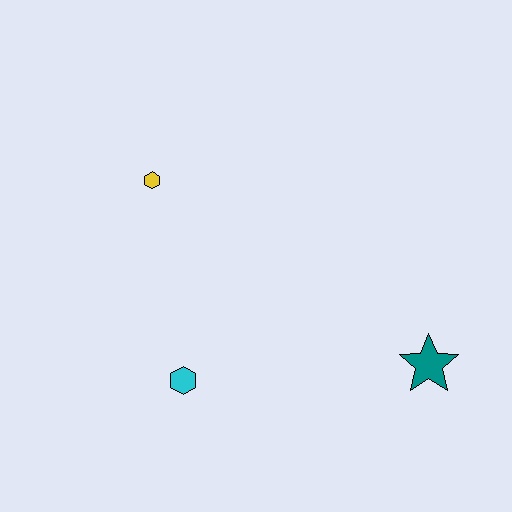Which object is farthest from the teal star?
The yellow hexagon is farthest from the teal star.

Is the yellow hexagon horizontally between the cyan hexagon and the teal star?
No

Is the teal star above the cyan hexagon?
Yes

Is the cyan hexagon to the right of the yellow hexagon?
Yes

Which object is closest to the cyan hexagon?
The yellow hexagon is closest to the cyan hexagon.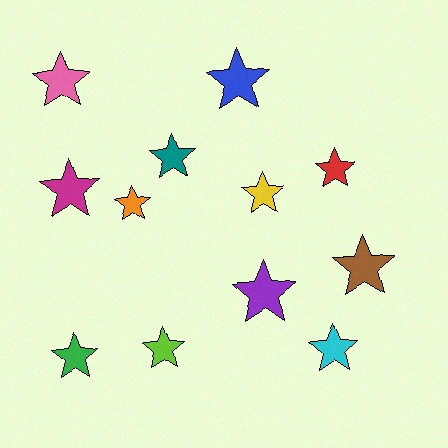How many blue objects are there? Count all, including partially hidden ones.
There is 1 blue object.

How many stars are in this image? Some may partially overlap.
There are 12 stars.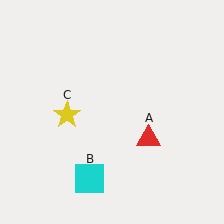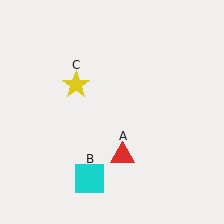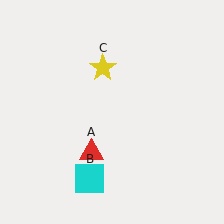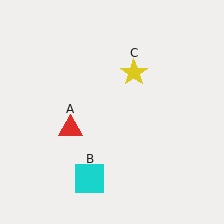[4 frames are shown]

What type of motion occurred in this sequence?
The red triangle (object A), yellow star (object C) rotated clockwise around the center of the scene.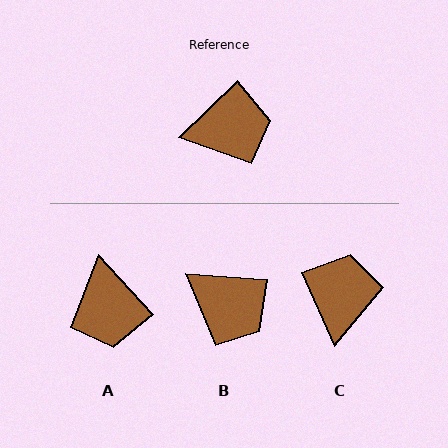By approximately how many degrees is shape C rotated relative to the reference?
Approximately 70 degrees counter-clockwise.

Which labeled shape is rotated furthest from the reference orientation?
A, about 91 degrees away.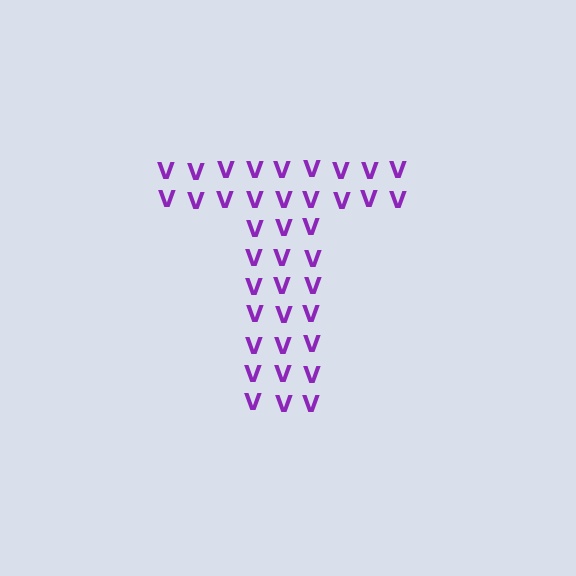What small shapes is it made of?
It is made of small letter V's.